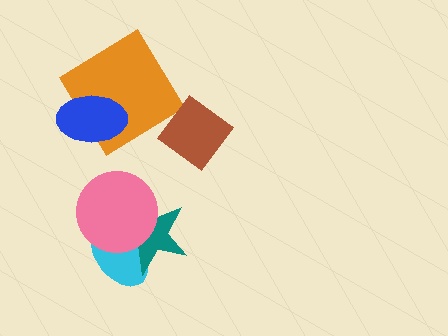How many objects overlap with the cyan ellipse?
2 objects overlap with the cyan ellipse.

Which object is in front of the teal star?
The pink circle is in front of the teal star.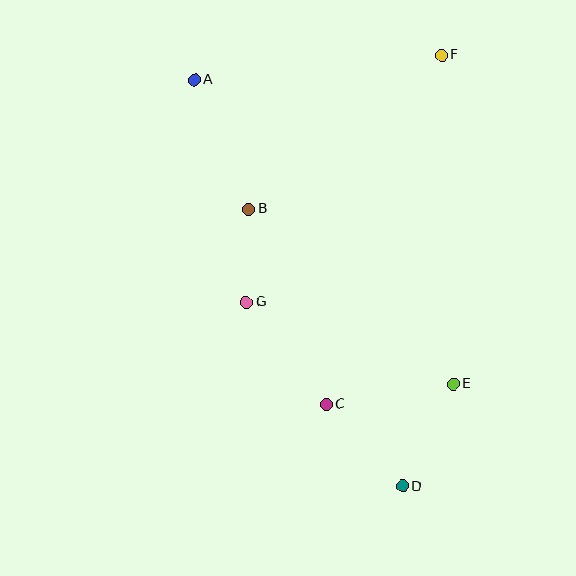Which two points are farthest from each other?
Points A and D are farthest from each other.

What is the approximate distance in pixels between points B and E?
The distance between B and E is approximately 269 pixels.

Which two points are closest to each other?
Points B and G are closest to each other.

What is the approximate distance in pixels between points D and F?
The distance between D and F is approximately 432 pixels.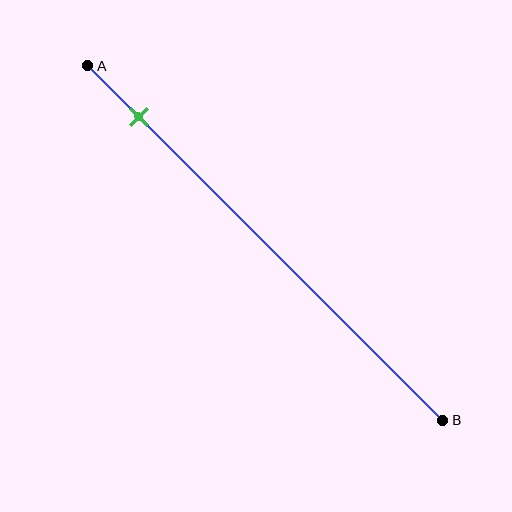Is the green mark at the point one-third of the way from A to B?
No, the mark is at about 15% from A, not at the 33% one-third point.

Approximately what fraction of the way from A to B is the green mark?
The green mark is approximately 15% of the way from A to B.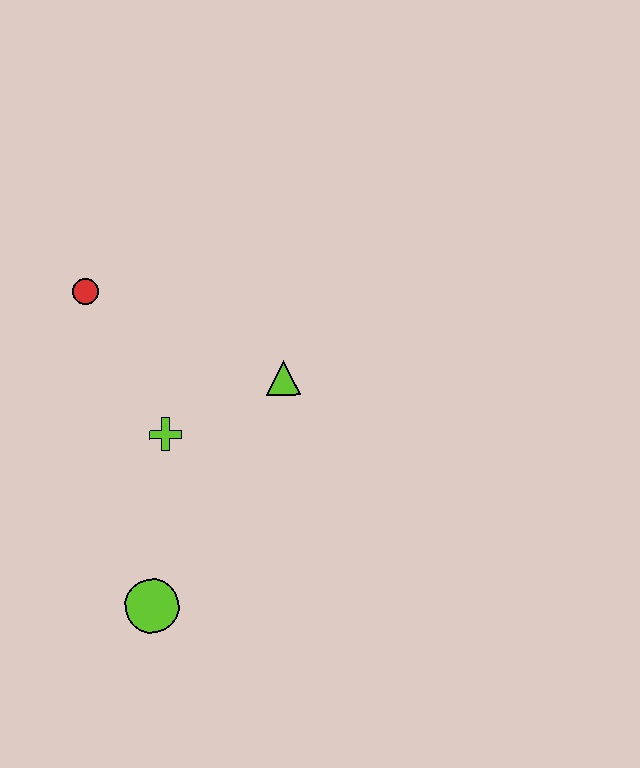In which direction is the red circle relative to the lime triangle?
The red circle is to the left of the lime triangle.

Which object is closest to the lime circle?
The lime cross is closest to the lime circle.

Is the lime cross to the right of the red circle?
Yes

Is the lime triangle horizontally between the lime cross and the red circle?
No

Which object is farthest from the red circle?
The lime circle is farthest from the red circle.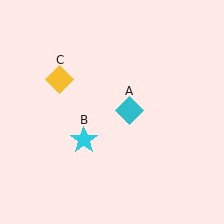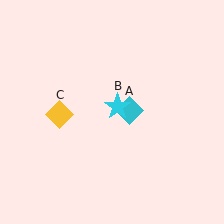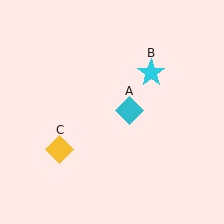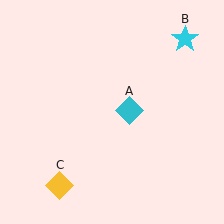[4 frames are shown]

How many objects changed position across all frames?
2 objects changed position: cyan star (object B), yellow diamond (object C).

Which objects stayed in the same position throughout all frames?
Cyan diamond (object A) remained stationary.